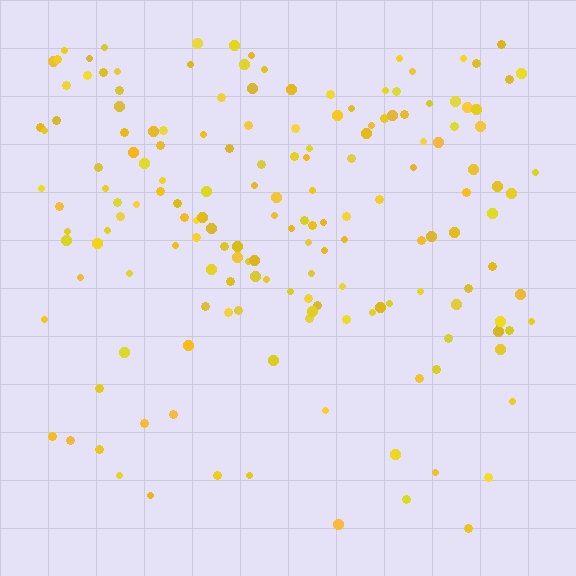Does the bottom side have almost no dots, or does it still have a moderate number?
Still a moderate number, just noticeably fewer than the top.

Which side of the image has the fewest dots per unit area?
The bottom.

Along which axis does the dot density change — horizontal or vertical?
Vertical.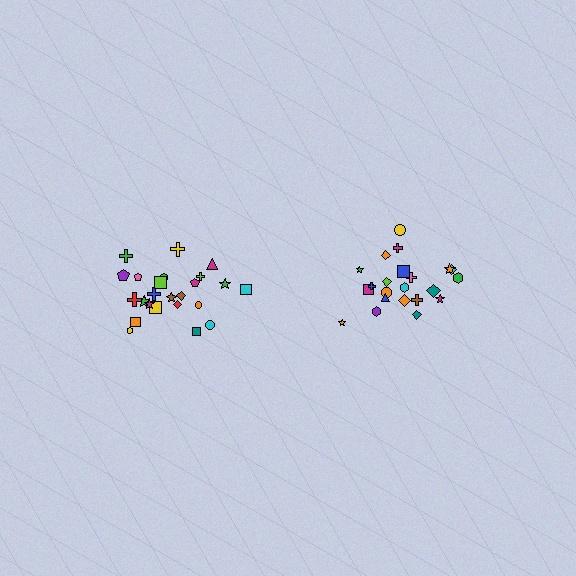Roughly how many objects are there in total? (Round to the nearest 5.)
Roughly 45 objects in total.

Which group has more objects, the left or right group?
The left group.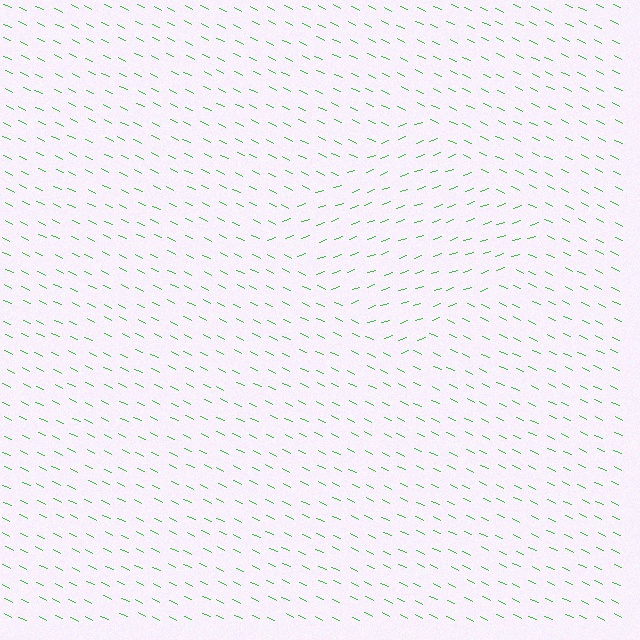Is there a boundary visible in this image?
Yes, there is a texture boundary formed by a change in line orientation.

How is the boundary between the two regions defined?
The boundary is defined purely by a change in line orientation (approximately 45 degrees difference). All lines are the same color and thickness.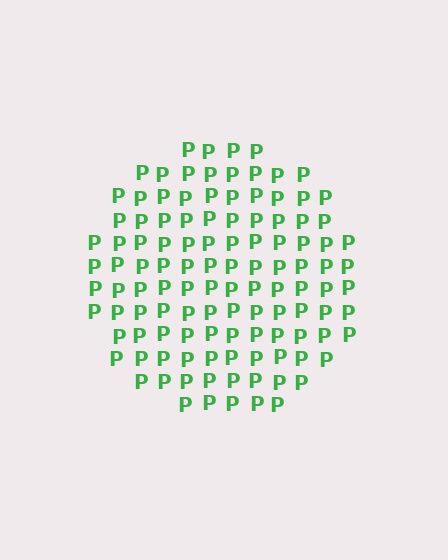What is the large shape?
The large shape is a circle.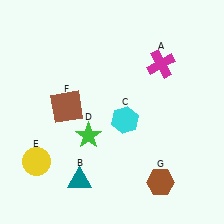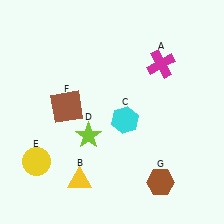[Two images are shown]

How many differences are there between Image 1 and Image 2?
There are 2 differences between the two images.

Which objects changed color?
B changed from teal to yellow. D changed from green to lime.